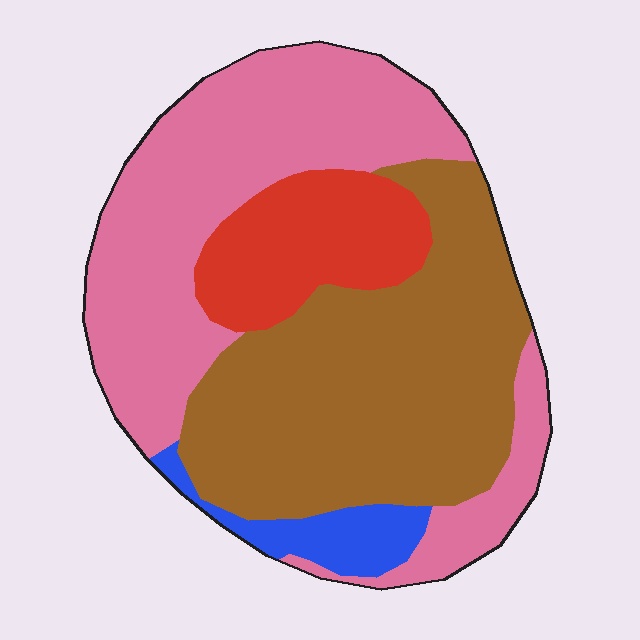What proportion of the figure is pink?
Pink takes up about two fifths (2/5) of the figure.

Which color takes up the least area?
Blue, at roughly 5%.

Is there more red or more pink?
Pink.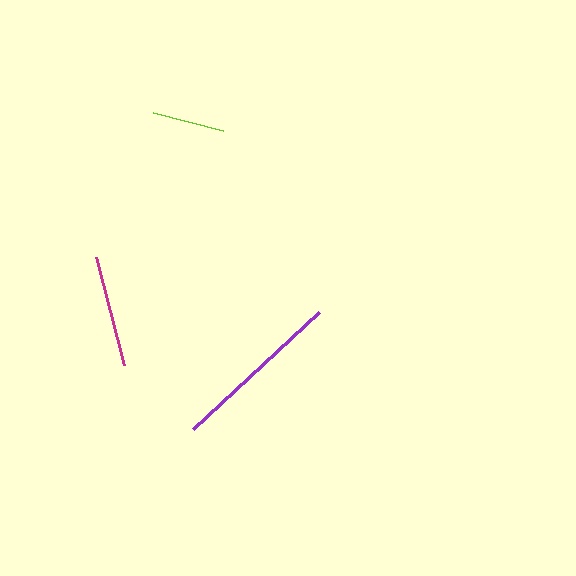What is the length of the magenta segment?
The magenta segment is approximately 112 pixels long.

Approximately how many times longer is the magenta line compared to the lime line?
The magenta line is approximately 1.5 times the length of the lime line.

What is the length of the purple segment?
The purple segment is approximately 172 pixels long.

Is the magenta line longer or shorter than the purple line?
The purple line is longer than the magenta line.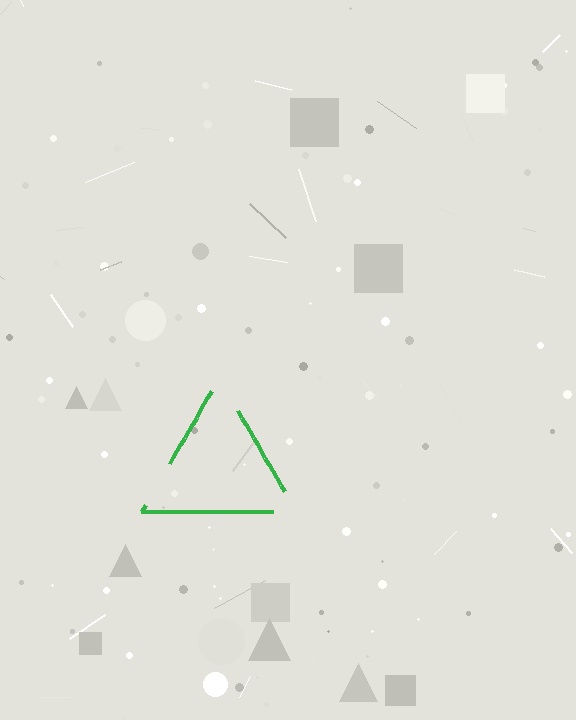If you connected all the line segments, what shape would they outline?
They would outline a triangle.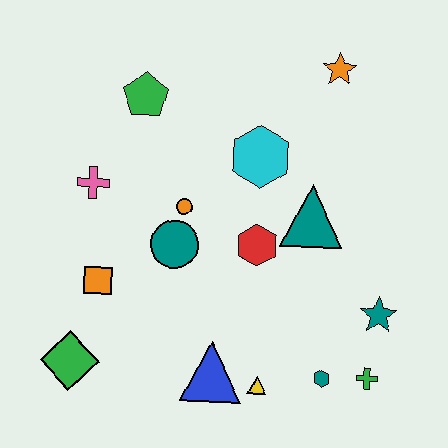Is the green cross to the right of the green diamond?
Yes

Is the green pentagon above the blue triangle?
Yes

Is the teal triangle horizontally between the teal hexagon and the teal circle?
Yes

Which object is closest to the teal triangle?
The red hexagon is closest to the teal triangle.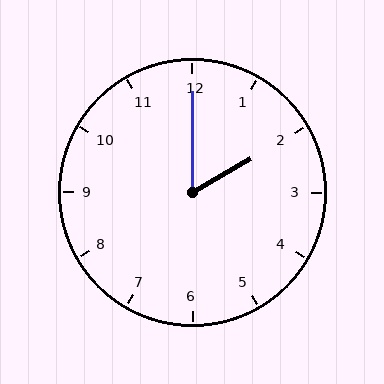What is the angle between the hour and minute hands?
Approximately 60 degrees.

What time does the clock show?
2:00.